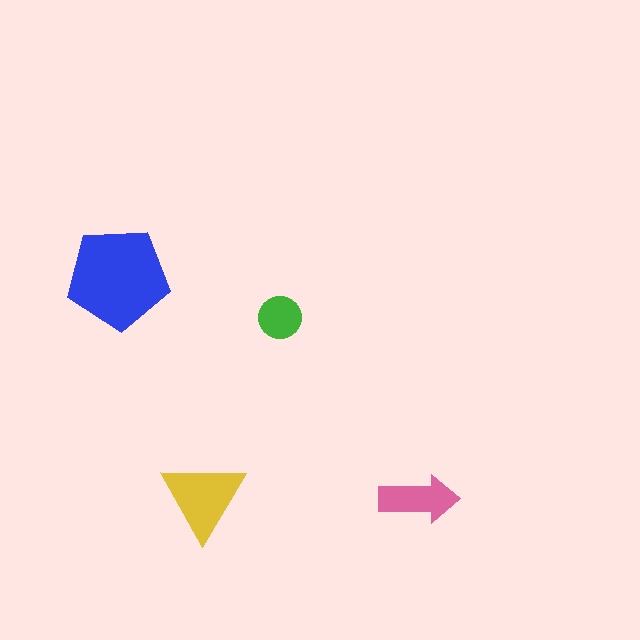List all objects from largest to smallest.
The blue pentagon, the yellow triangle, the pink arrow, the green circle.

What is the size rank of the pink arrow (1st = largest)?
3rd.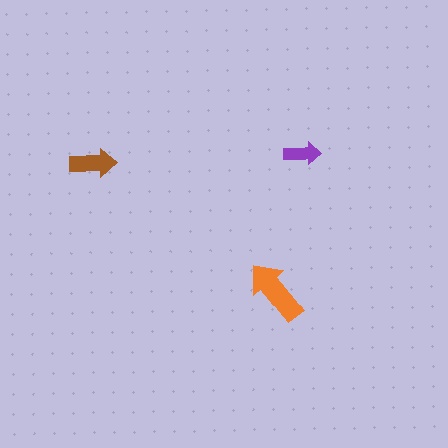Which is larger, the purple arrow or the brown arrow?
The brown one.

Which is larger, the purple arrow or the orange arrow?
The orange one.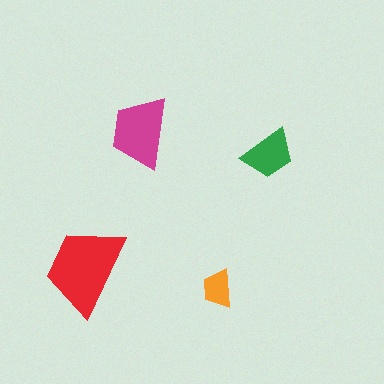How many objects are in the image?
There are 4 objects in the image.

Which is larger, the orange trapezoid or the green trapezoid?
The green one.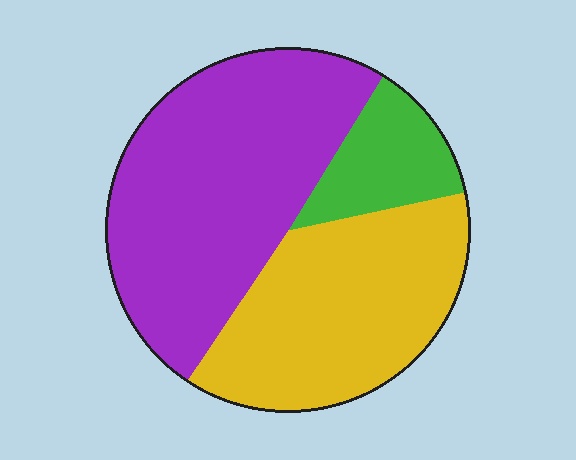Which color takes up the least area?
Green, at roughly 15%.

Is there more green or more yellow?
Yellow.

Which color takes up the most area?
Purple, at roughly 50%.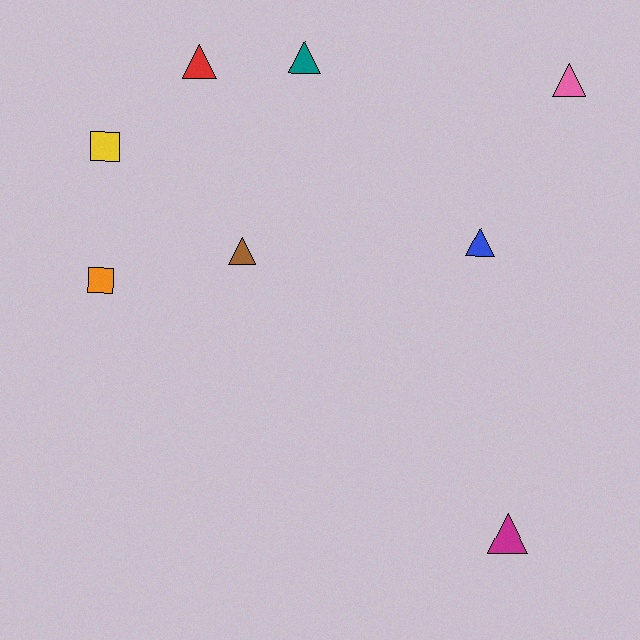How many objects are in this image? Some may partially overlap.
There are 8 objects.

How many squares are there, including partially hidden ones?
There are 2 squares.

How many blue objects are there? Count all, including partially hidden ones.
There is 1 blue object.